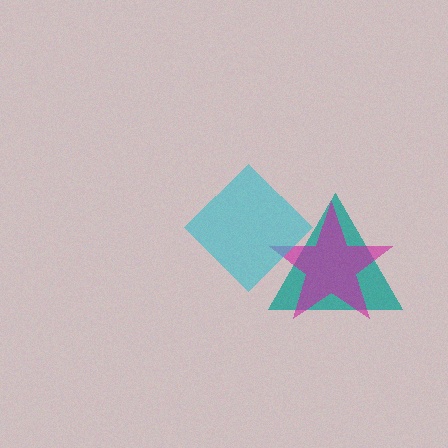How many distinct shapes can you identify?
There are 3 distinct shapes: a teal triangle, a magenta star, a cyan diamond.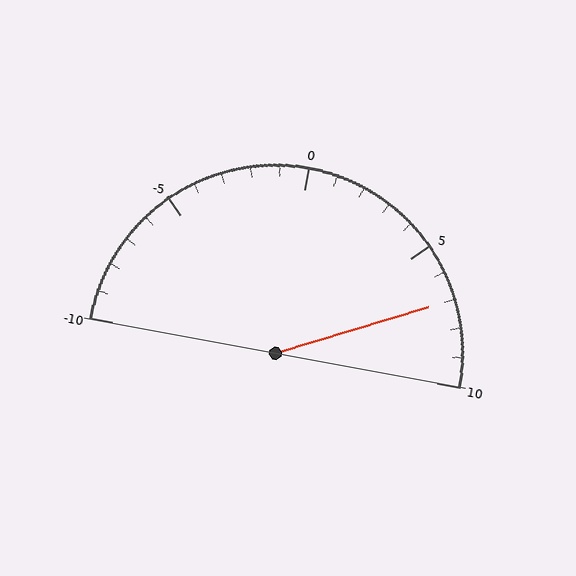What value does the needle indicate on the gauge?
The needle indicates approximately 7.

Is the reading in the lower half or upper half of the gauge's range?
The reading is in the upper half of the range (-10 to 10).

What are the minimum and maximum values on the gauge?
The gauge ranges from -10 to 10.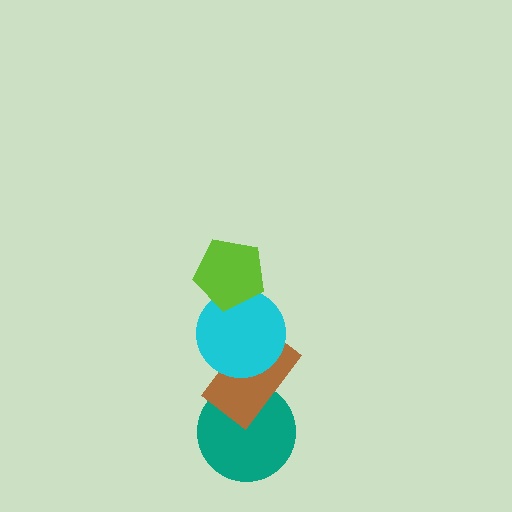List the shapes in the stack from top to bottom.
From top to bottom: the lime pentagon, the cyan circle, the brown rectangle, the teal circle.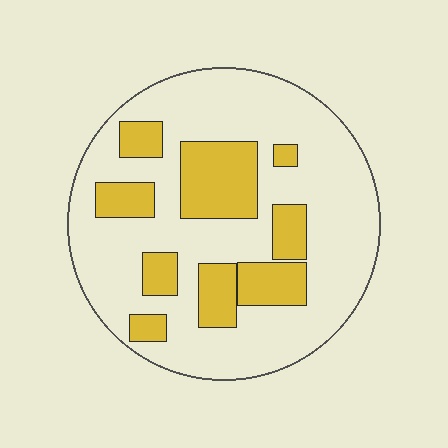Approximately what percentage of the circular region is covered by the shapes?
Approximately 25%.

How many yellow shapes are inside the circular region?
9.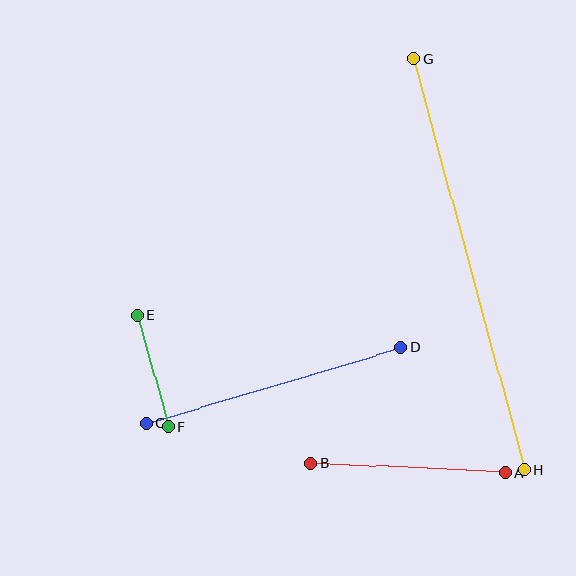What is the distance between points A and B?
The distance is approximately 195 pixels.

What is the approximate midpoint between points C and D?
The midpoint is at approximately (274, 385) pixels.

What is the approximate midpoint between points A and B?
The midpoint is at approximately (408, 468) pixels.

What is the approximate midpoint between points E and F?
The midpoint is at approximately (153, 371) pixels.